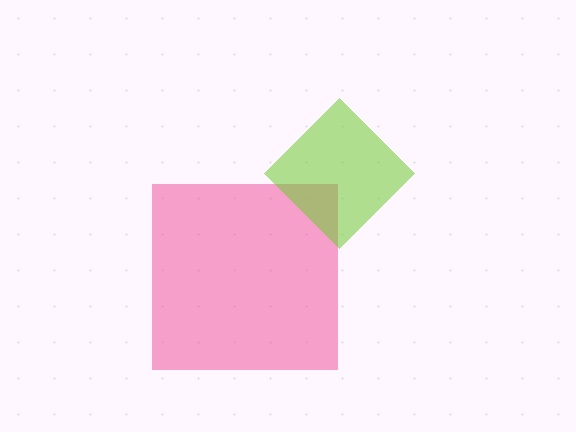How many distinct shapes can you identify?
There are 2 distinct shapes: a pink square, a lime diamond.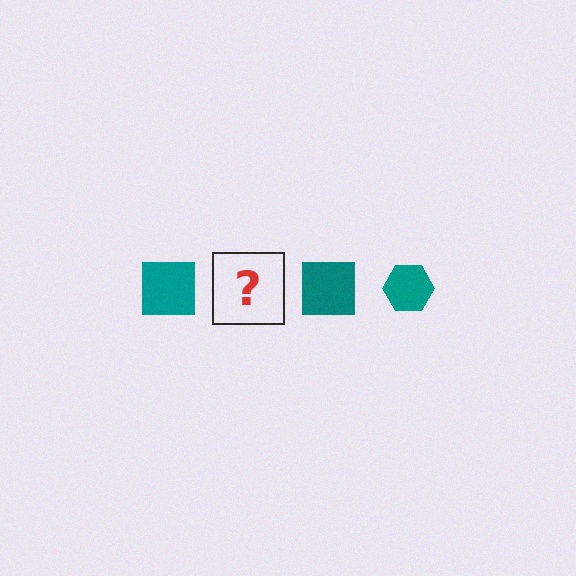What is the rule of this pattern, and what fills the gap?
The rule is that the pattern cycles through square, hexagon shapes in teal. The gap should be filled with a teal hexagon.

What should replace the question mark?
The question mark should be replaced with a teal hexagon.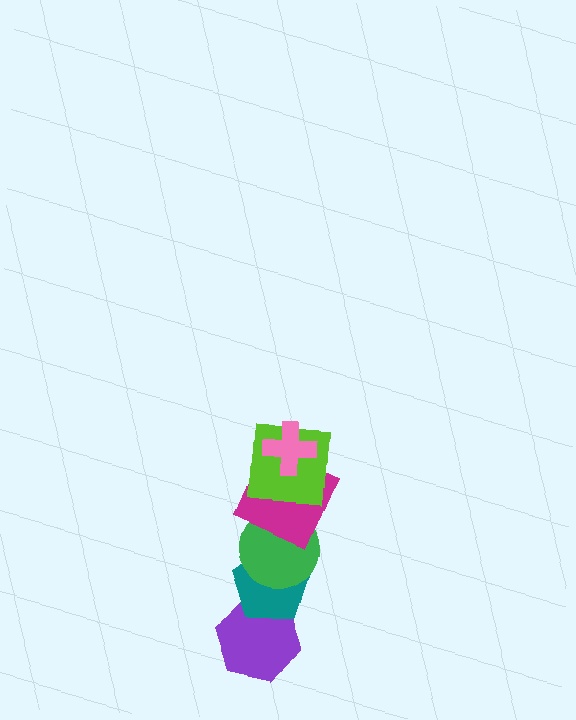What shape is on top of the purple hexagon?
The teal pentagon is on top of the purple hexagon.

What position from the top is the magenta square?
The magenta square is 3rd from the top.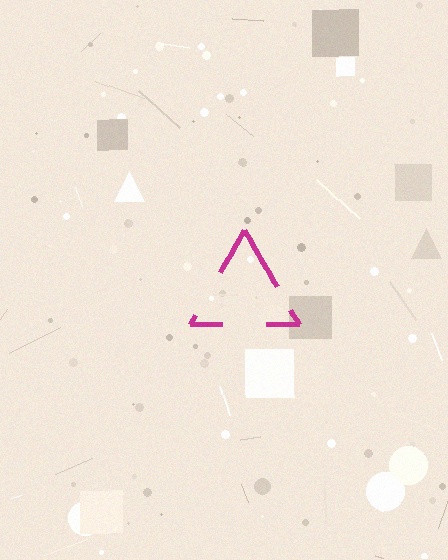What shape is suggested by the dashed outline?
The dashed outline suggests a triangle.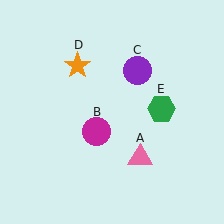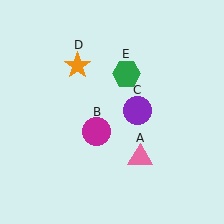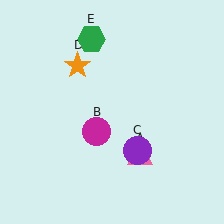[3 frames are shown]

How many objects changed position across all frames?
2 objects changed position: purple circle (object C), green hexagon (object E).